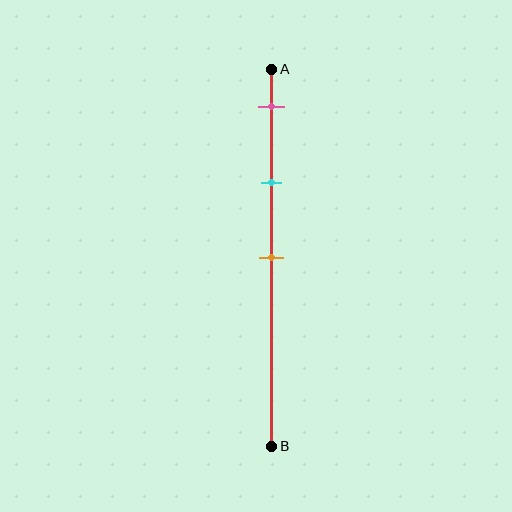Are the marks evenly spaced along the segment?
Yes, the marks are approximately evenly spaced.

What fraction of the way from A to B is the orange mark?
The orange mark is approximately 50% (0.5) of the way from A to B.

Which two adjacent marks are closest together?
The pink and cyan marks are the closest adjacent pair.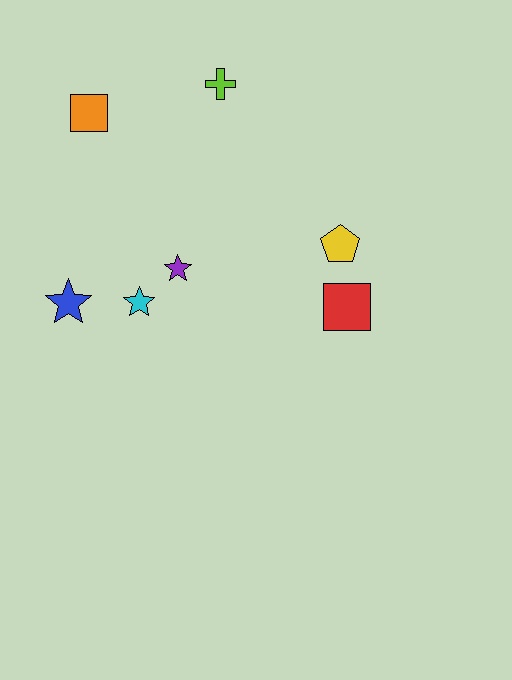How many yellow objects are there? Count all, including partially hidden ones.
There is 1 yellow object.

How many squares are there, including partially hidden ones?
There are 2 squares.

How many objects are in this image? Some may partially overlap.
There are 7 objects.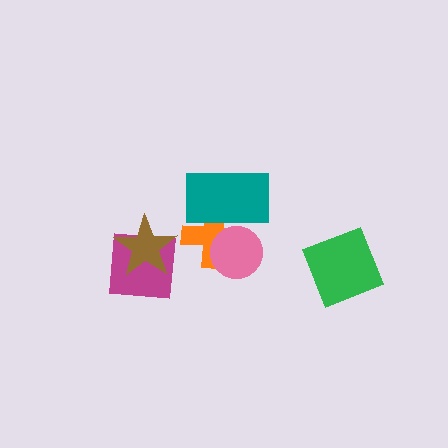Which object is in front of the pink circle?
The teal rectangle is in front of the pink circle.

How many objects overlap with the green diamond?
0 objects overlap with the green diamond.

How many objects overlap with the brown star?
1 object overlaps with the brown star.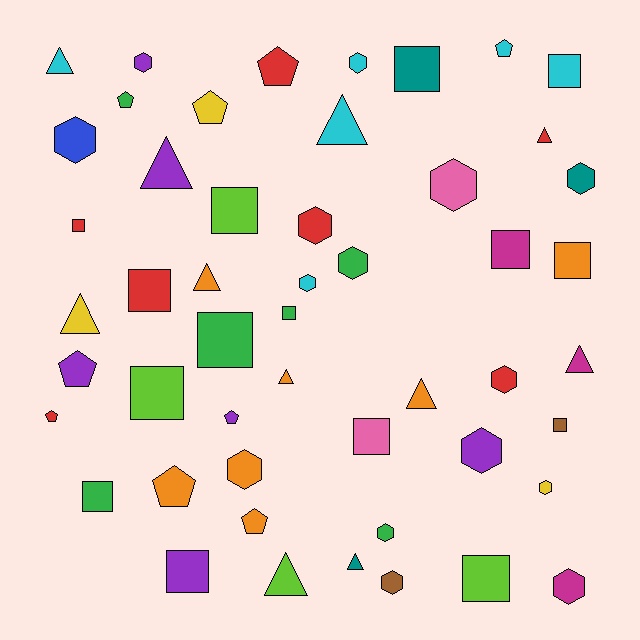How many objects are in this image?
There are 50 objects.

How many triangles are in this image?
There are 11 triangles.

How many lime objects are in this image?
There are 4 lime objects.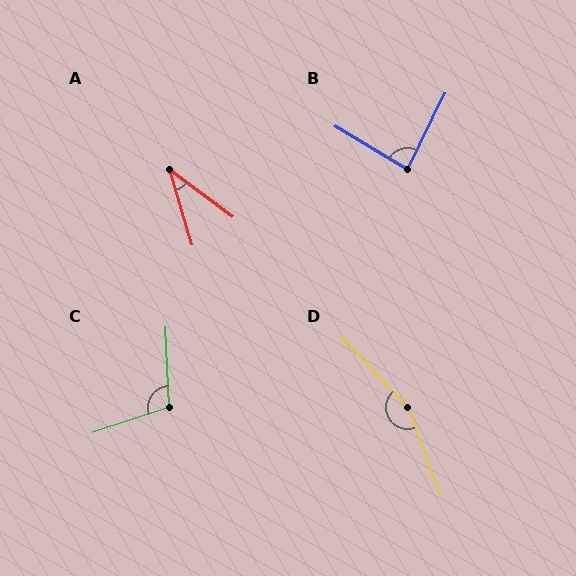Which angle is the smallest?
A, at approximately 36 degrees.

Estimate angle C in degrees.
Approximately 106 degrees.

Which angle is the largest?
D, at approximately 158 degrees.